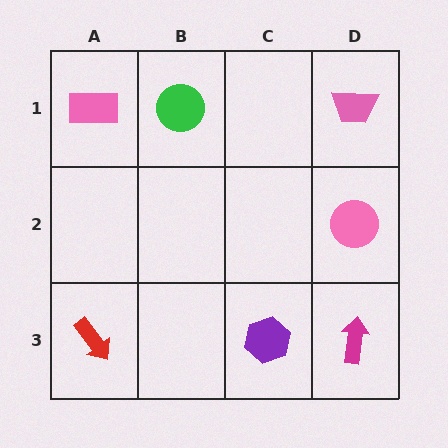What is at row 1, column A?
A pink rectangle.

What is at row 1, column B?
A green circle.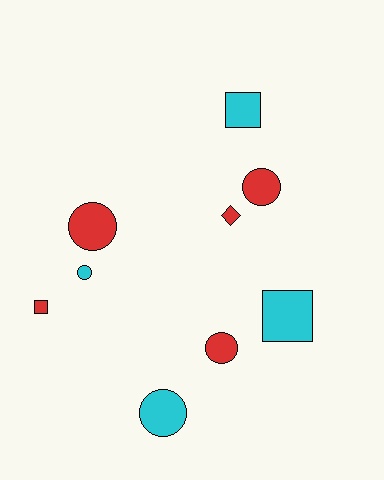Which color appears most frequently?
Red, with 5 objects.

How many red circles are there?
There are 3 red circles.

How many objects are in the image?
There are 9 objects.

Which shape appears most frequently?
Circle, with 5 objects.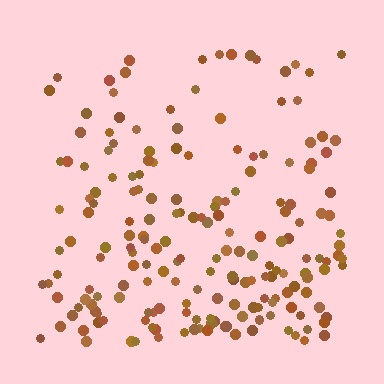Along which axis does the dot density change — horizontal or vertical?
Vertical.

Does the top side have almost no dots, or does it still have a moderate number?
Still a moderate number, just noticeably fewer than the bottom.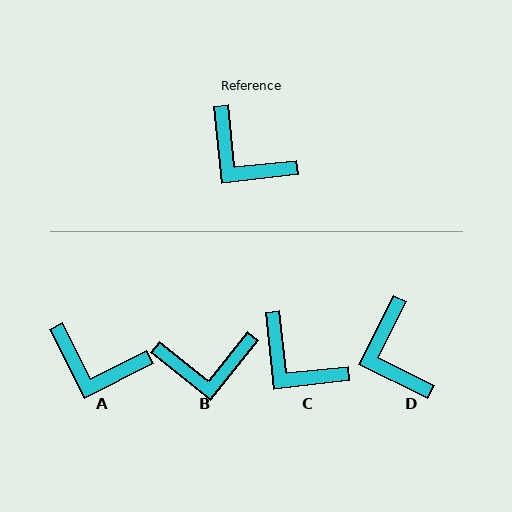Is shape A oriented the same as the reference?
No, it is off by about 20 degrees.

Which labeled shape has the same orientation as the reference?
C.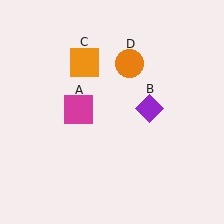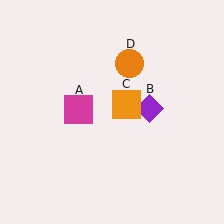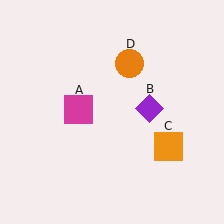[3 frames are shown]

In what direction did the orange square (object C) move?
The orange square (object C) moved down and to the right.